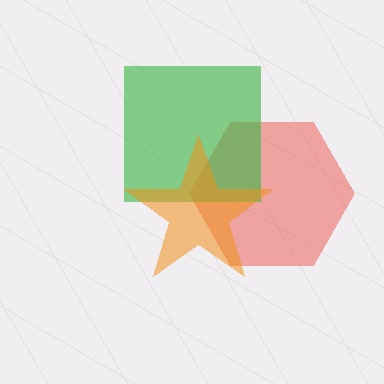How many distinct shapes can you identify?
There are 3 distinct shapes: a red hexagon, a green square, an orange star.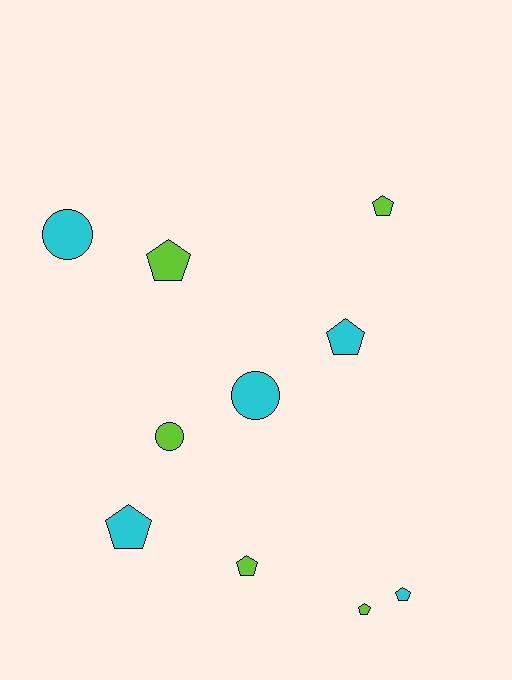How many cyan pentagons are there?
There are 3 cyan pentagons.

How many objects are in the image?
There are 10 objects.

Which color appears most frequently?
Lime, with 5 objects.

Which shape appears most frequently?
Pentagon, with 7 objects.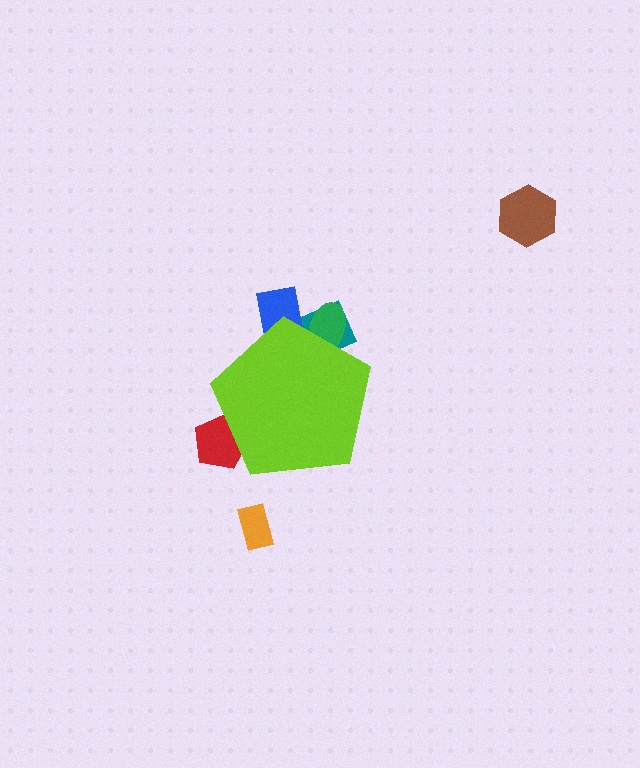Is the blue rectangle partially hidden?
Yes, the blue rectangle is partially hidden behind the lime pentagon.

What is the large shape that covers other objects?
A lime pentagon.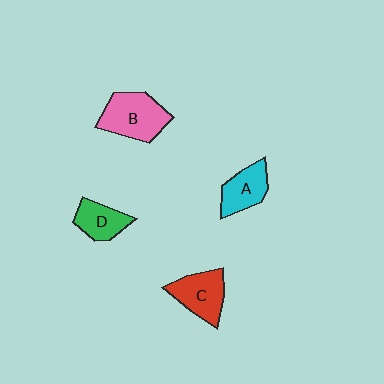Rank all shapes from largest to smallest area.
From largest to smallest: B (pink), C (red), A (cyan), D (green).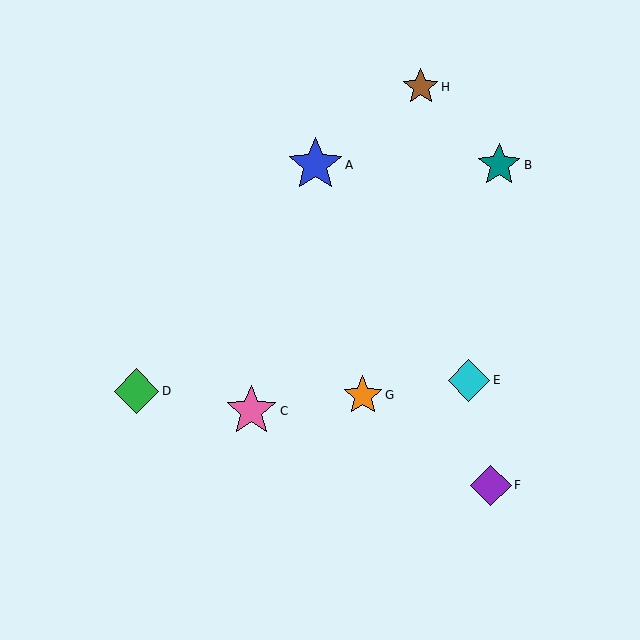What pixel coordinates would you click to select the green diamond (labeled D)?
Click at (136, 391) to select the green diamond D.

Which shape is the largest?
The blue star (labeled A) is the largest.